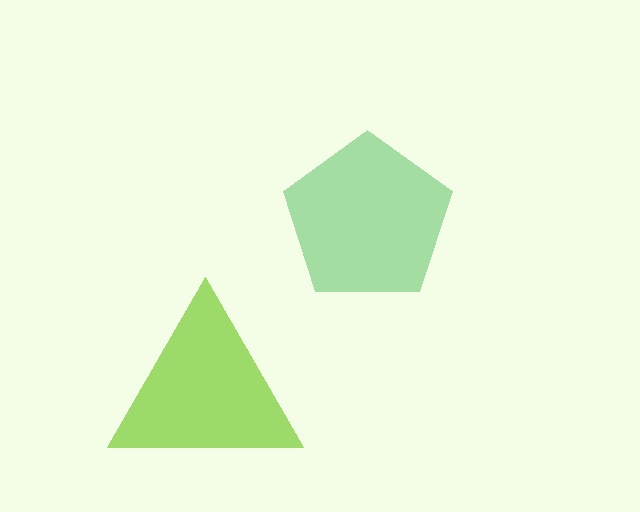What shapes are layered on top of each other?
The layered shapes are: a green pentagon, a lime triangle.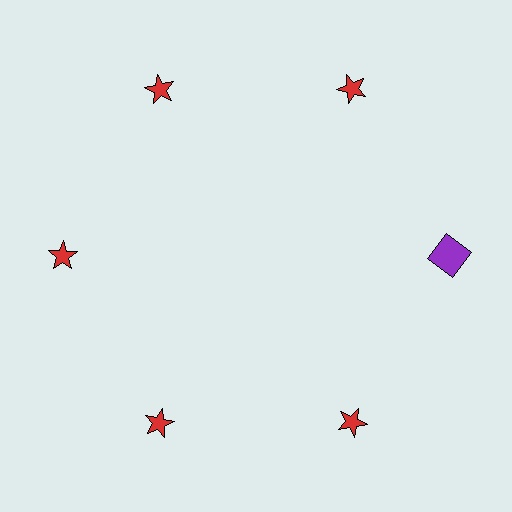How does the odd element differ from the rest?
It differs in both color (purple instead of red) and shape (square instead of star).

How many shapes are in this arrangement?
There are 6 shapes arranged in a ring pattern.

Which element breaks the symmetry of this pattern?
The purple square at roughly the 3 o'clock position breaks the symmetry. All other shapes are red stars.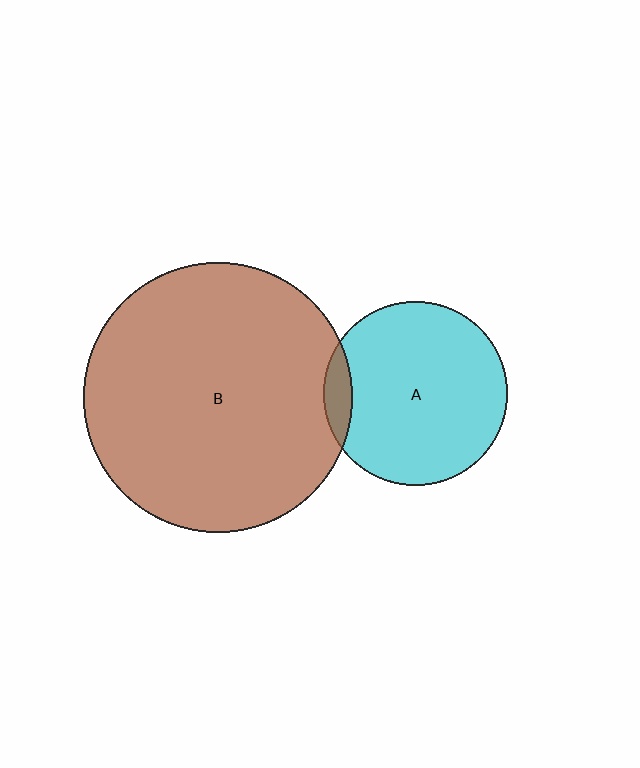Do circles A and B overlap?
Yes.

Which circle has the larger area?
Circle B (brown).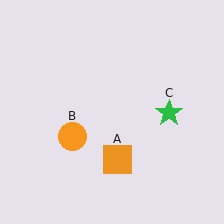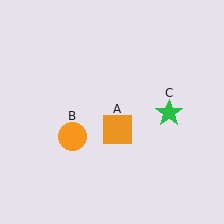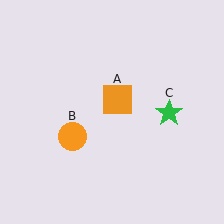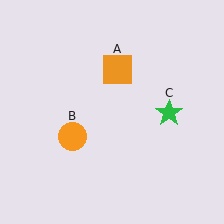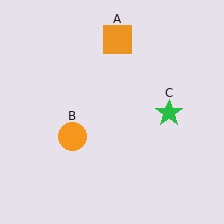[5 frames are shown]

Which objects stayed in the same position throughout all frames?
Orange circle (object B) and green star (object C) remained stationary.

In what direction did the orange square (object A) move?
The orange square (object A) moved up.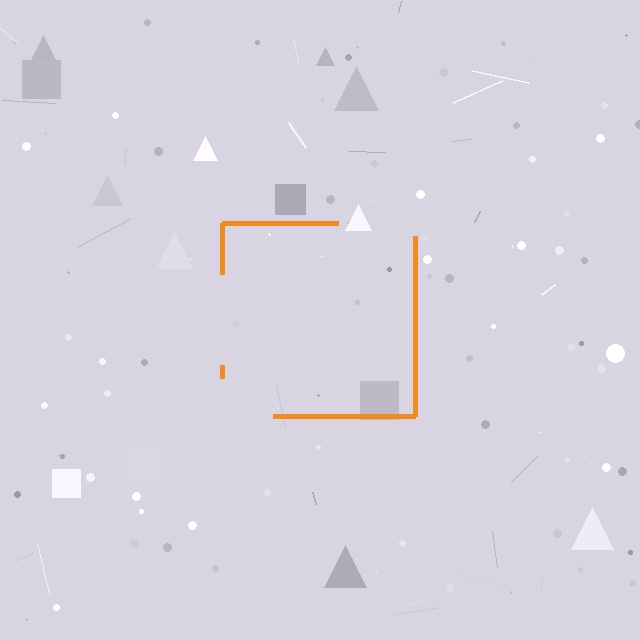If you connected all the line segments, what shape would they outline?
They would outline a square.